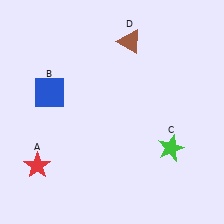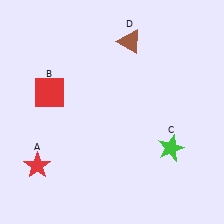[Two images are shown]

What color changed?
The square (B) changed from blue in Image 1 to red in Image 2.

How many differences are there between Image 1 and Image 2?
There is 1 difference between the two images.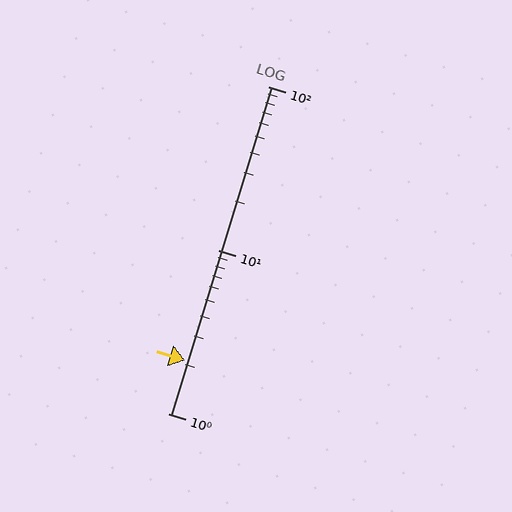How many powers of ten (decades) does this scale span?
The scale spans 2 decades, from 1 to 100.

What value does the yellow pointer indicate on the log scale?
The pointer indicates approximately 2.1.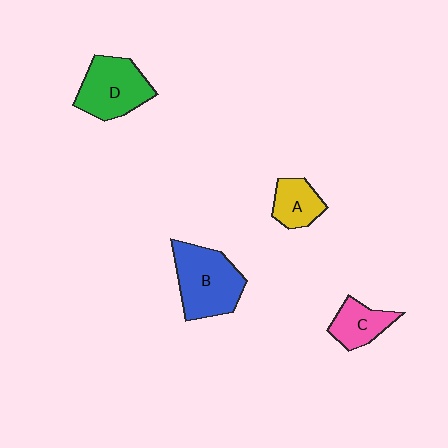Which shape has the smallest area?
Shape A (yellow).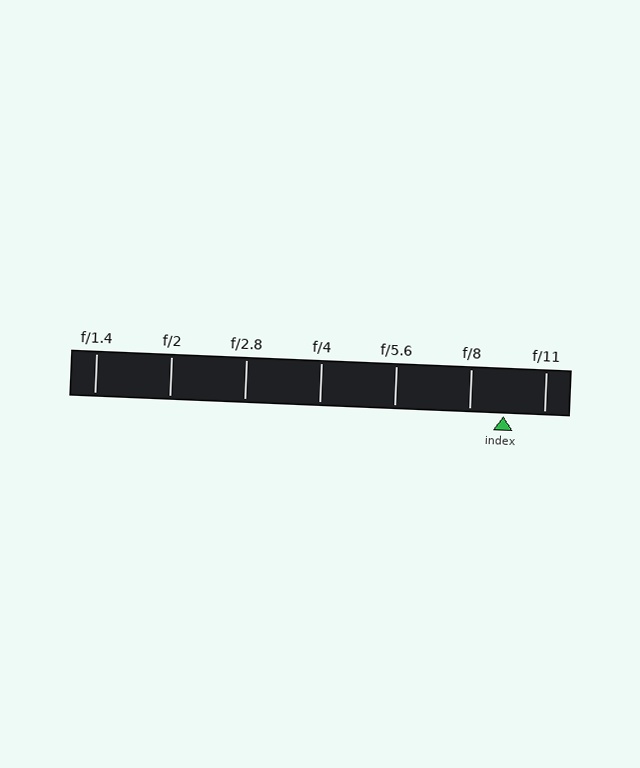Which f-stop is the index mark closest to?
The index mark is closest to f/8.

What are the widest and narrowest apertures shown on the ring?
The widest aperture shown is f/1.4 and the narrowest is f/11.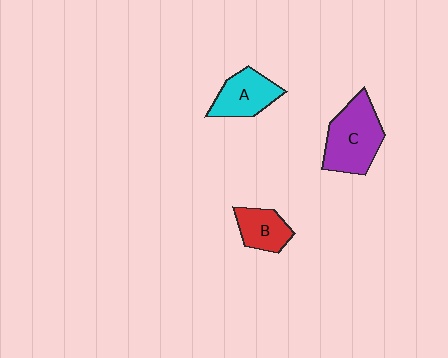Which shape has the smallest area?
Shape B (red).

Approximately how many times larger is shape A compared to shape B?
Approximately 1.2 times.